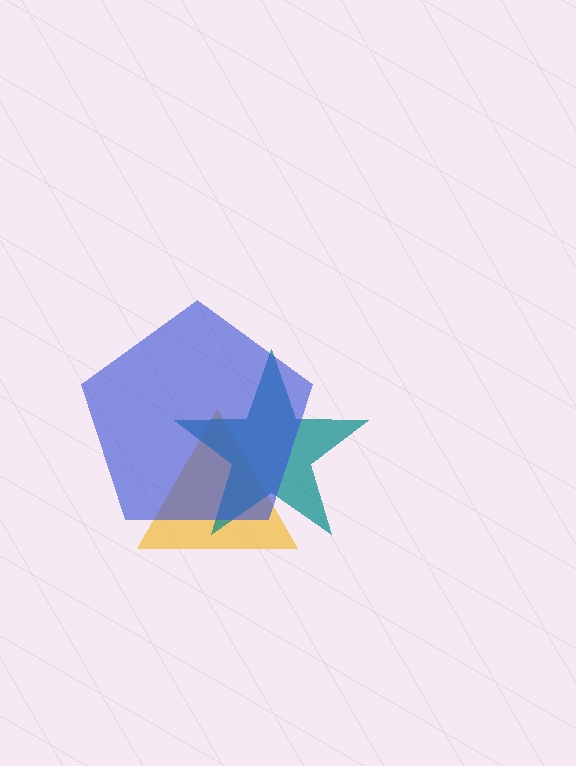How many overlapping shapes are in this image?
There are 3 overlapping shapes in the image.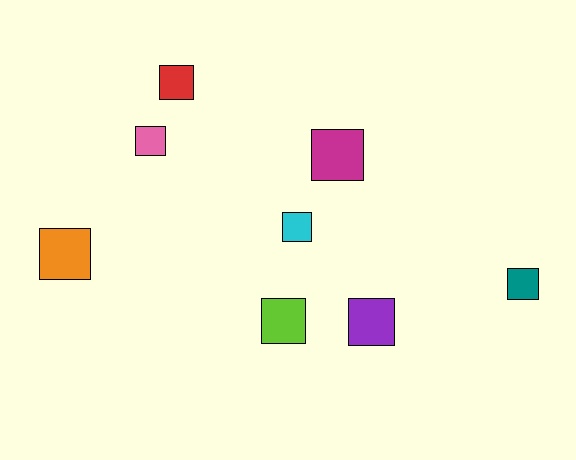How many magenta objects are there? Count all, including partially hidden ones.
There is 1 magenta object.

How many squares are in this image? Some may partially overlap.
There are 8 squares.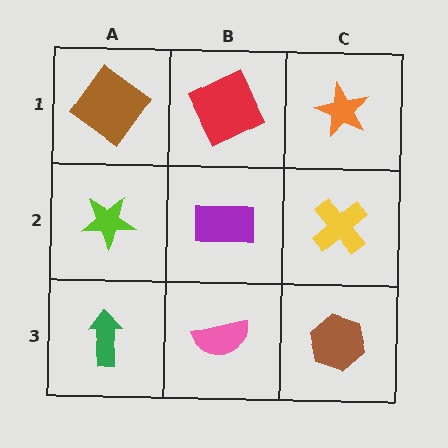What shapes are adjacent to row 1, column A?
A lime star (row 2, column A), a red square (row 1, column B).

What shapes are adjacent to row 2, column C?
An orange star (row 1, column C), a brown hexagon (row 3, column C), a purple rectangle (row 2, column B).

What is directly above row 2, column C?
An orange star.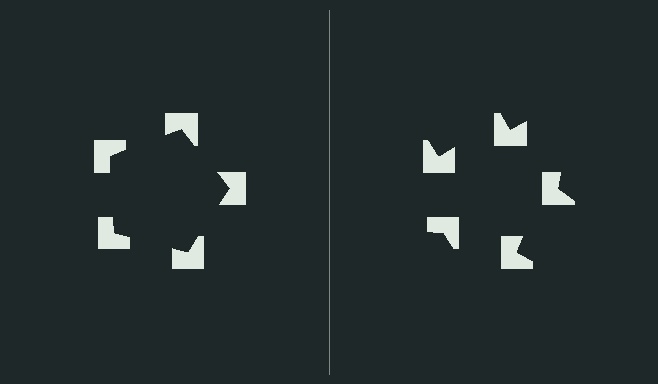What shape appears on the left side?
An illusory pentagon.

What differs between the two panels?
The notched squares are positioned identically on both sides; only the wedge orientations differ. On the left they align to a pentagon; on the right they are misaligned.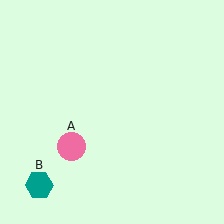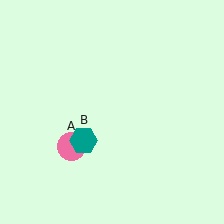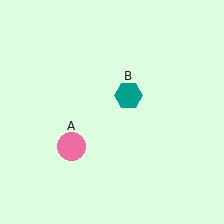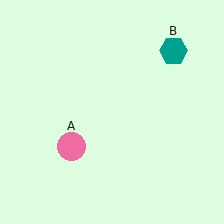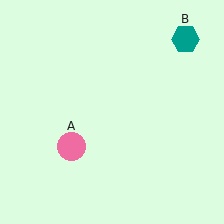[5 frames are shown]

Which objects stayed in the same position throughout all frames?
Pink circle (object A) remained stationary.